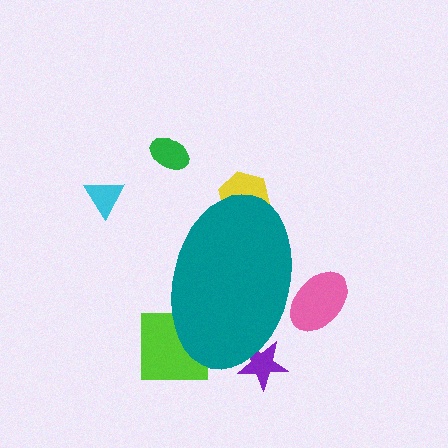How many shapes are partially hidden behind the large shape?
4 shapes are partially hidden.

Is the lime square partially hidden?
Yes, the lime square is partially hidden behind the teal ellipse.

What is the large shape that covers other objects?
A teal ellipse.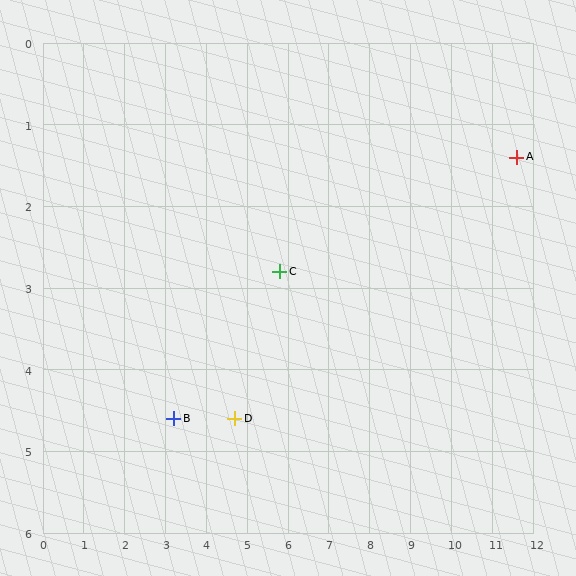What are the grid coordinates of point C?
Point C is at approximately (5.8, 2.8).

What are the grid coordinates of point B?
Point B is at approximately (3.2, 4.6).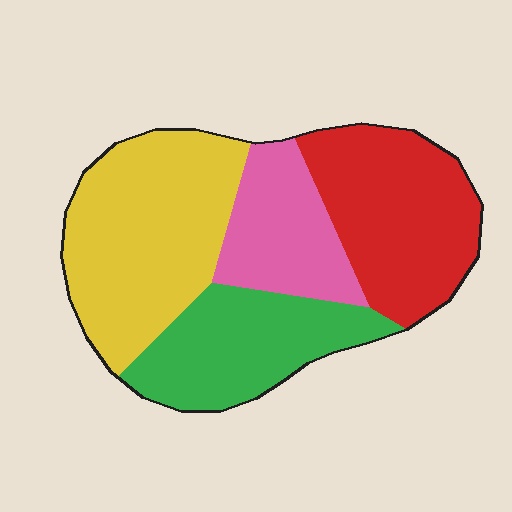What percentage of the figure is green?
Green takes up about one fifth (1/5) of the figure.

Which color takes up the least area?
Pink, at roughly 15%.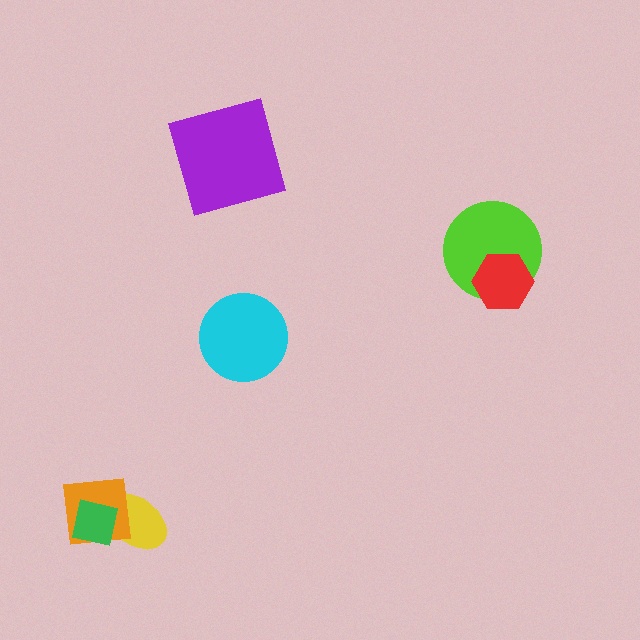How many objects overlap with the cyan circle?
0 objects overlap with the cyan circle.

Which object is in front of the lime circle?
The red hexagon is in front of the lime circle.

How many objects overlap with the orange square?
2 objects overlap with the orange square.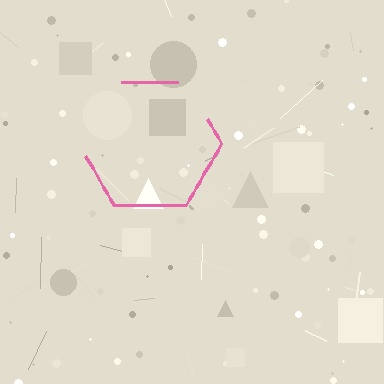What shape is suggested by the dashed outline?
The dashed outline suggests a hexagon.